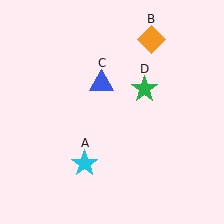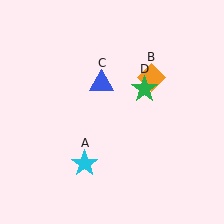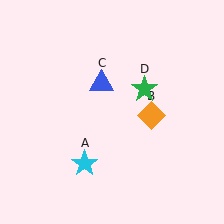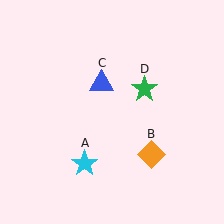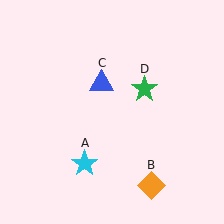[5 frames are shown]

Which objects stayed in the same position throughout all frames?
Cyan star (object A) and blue triangle (object C) and green star (object D) remained stationary.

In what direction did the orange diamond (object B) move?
The orange diamond (object B) moved down.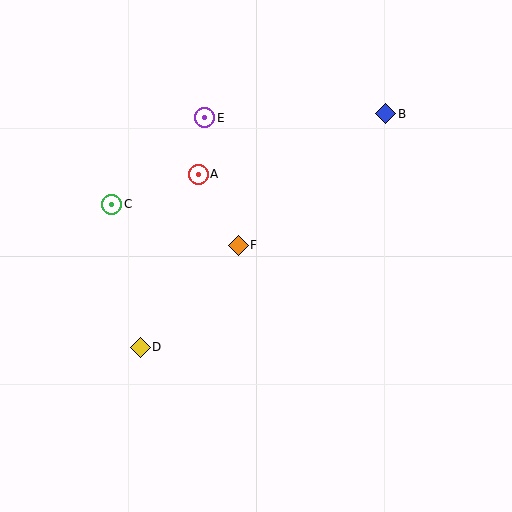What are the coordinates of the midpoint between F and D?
The midpoint between F and D is at (189, 296).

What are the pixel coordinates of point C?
Point C is at (112, 204).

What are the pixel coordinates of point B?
Point B is at (386, 114).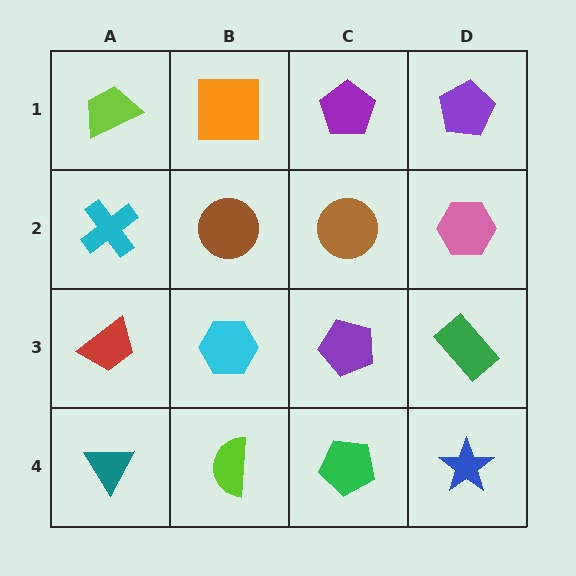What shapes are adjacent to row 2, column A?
A lime trapezoid (row 1, column A), a red trapezoid (row 3, column A), a brown circle (row 2, column B).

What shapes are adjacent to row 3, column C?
A brown circle (row 2, column C), a green pentagon (row 4, column C), a cyan hexagon (row 3, column B), a green rectangle (row 3, column D).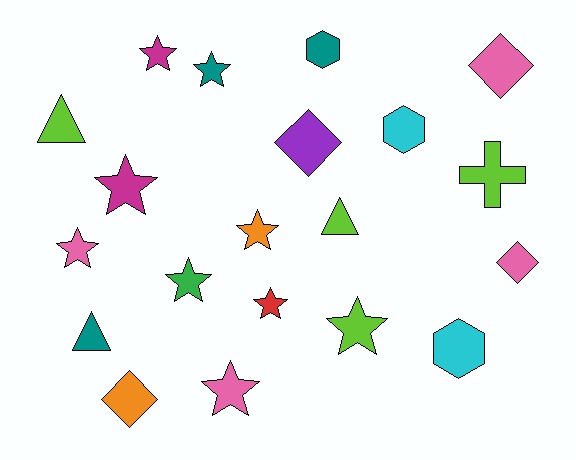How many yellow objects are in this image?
There are no yellow objects.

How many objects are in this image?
There are 20 objects.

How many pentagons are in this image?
There are no pentagons.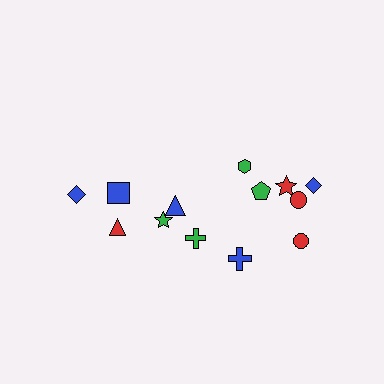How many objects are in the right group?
There are 8 objects.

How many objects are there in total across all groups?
There are 13 objects.